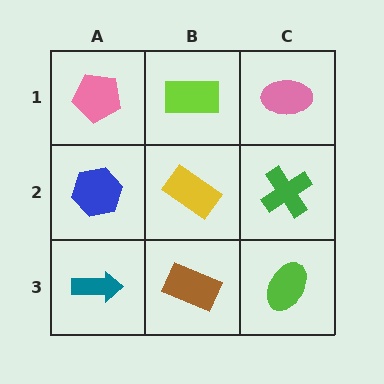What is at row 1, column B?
A lime rectangle.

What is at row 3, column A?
A teal arrow.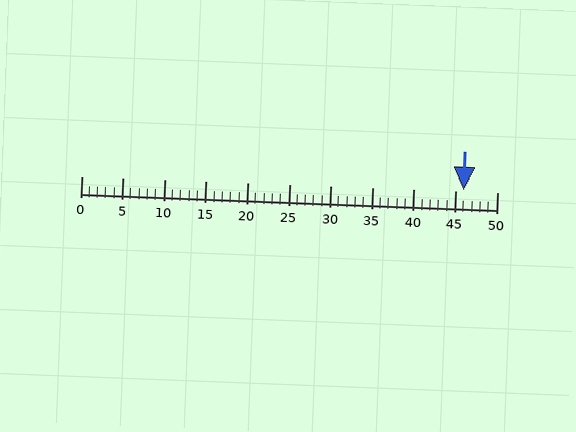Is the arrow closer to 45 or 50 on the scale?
The arrow is closer to 45.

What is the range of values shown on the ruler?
The ruler shows values from 0 to 50.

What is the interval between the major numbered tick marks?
The major tick marks are spaced 5 units apart.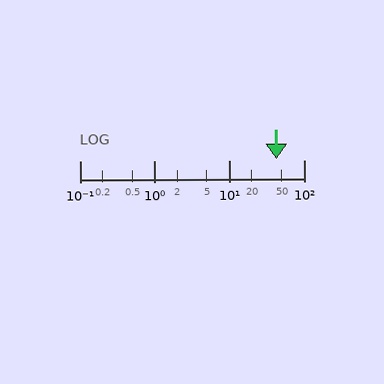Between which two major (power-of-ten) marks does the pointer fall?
The pointer is between 10 and 100.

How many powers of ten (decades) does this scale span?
The scale spans 3 decades, from 0.1 to 100.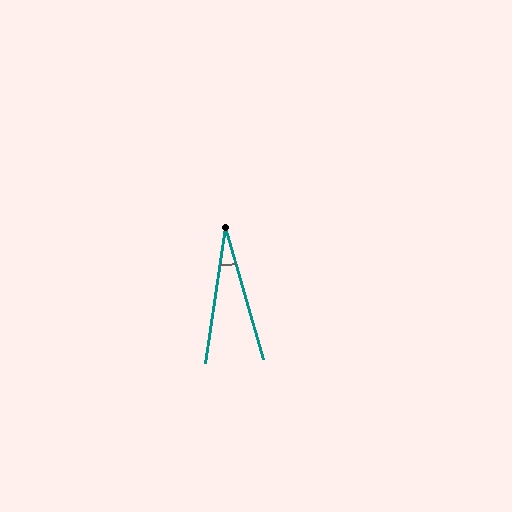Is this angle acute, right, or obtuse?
It is acute.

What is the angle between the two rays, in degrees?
Approximately 25 degrees.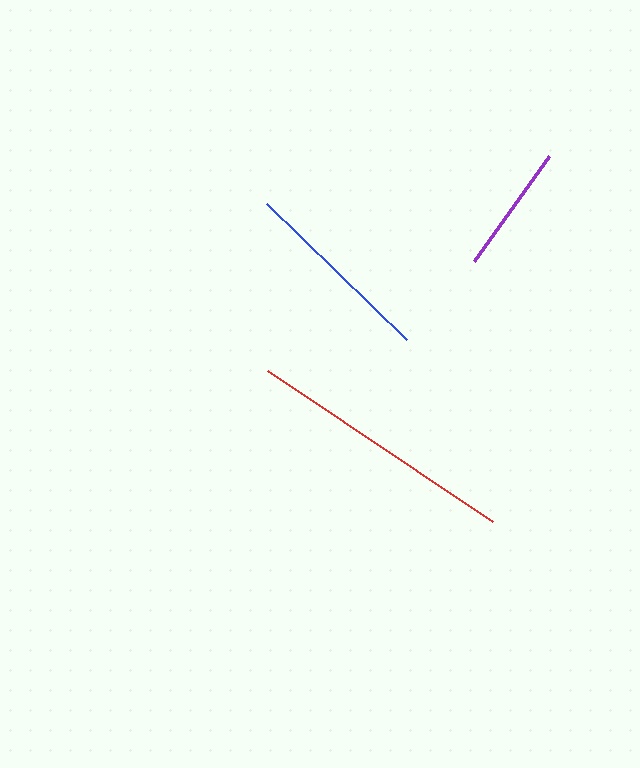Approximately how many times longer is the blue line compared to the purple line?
The blue line is approximately 1.5 times the length of the purple line.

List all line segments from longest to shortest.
From longest to shortest: red, blue, purple.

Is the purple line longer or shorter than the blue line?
The blue line is longer than the purple line.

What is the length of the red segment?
The red segment is approximately 271 pixels long.